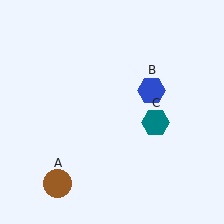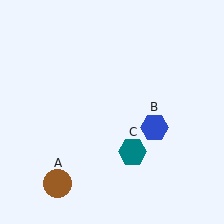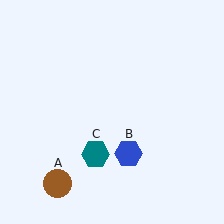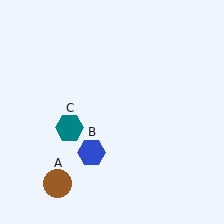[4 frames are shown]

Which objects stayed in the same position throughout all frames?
Brown circle (object A) remained stationary.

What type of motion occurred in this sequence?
The blue hexagon (object B), teal hexagon (object C) rotated clockwise around the center of the scene.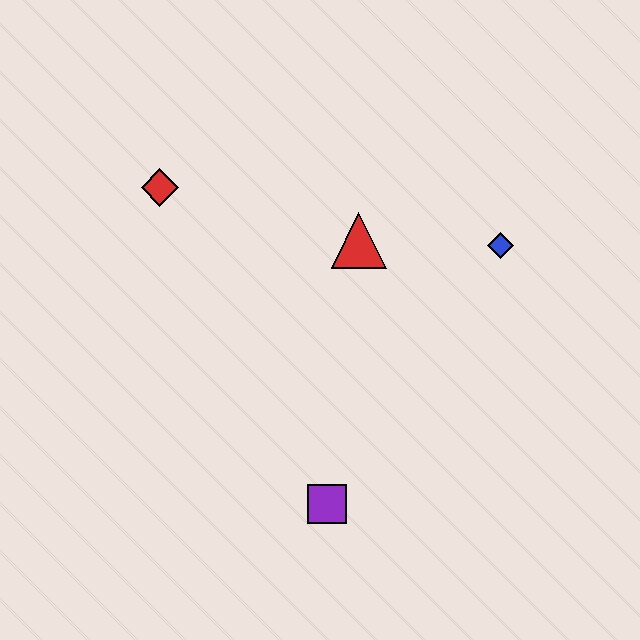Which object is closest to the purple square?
The red triangle is closest to the purple square.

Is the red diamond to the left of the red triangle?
Yes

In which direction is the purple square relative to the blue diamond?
The purple square is below the blue diamond.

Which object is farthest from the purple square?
The red diamond is farthest from the purple square.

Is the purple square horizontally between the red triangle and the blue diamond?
No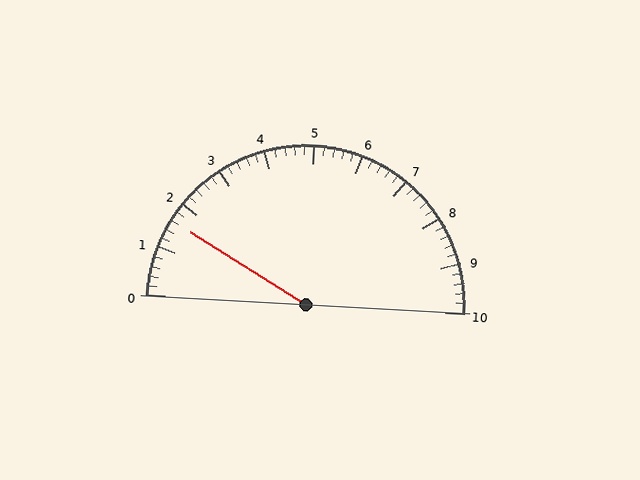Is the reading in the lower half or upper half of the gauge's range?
The reading is in the lower half of the range (0 to 10).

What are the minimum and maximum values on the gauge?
The gauge ranges from 0 to 10.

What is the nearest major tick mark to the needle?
The nearest major tick mark is 2.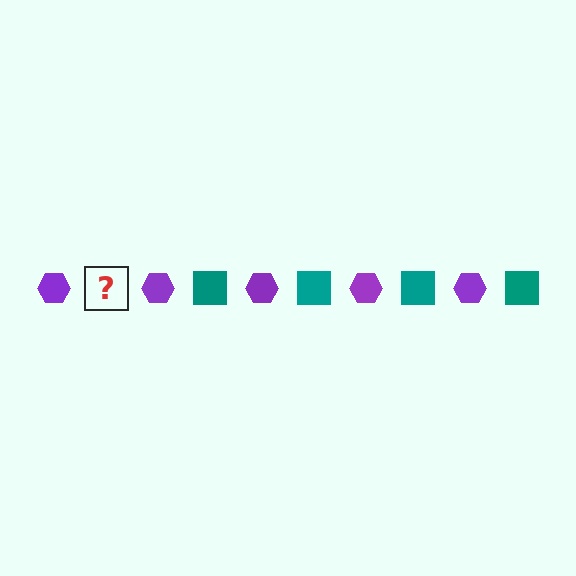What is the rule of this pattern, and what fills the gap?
The rule is that the pattern alternates between purple hexagon and teal square. The gap should be filled with a teal square.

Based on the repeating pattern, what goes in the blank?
The blank should be a teal square.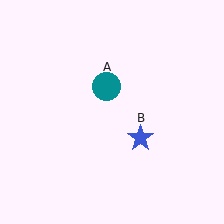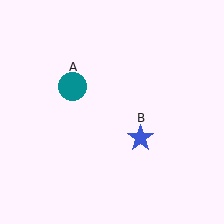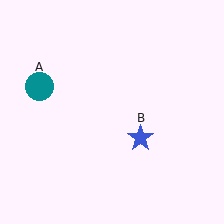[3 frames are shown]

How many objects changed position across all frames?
1 object changed position: teal circle (object A).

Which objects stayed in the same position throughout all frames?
Blue star (object B) remained stationary.